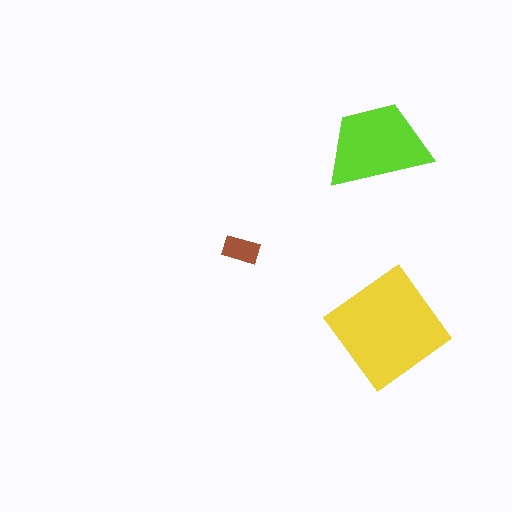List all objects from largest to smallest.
The yellow diamond, the lime trapezoid, the brown rectangle.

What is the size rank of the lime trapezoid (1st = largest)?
2nd.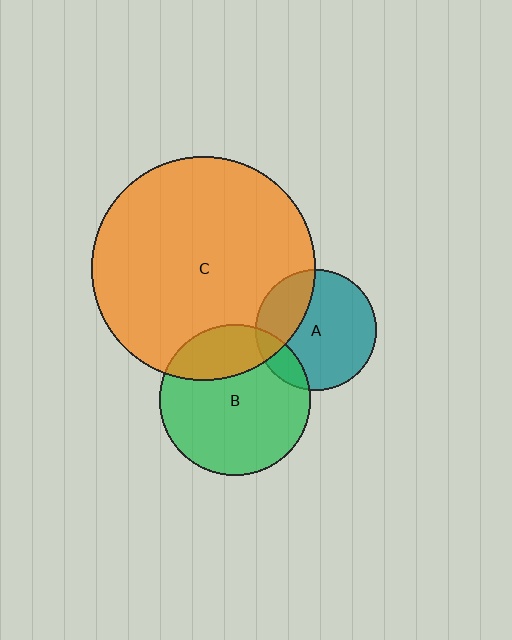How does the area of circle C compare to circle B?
Approximately 2.2 times.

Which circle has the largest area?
Circle C (orange).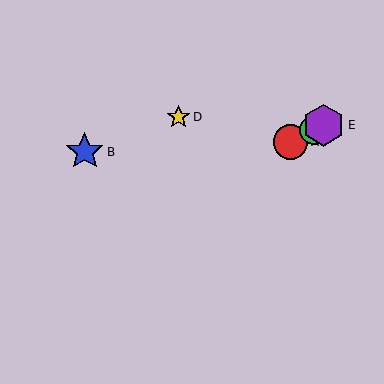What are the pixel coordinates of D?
Object D is at (179, 117).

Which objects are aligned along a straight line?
Objects A, C, E are aligned along a straight line.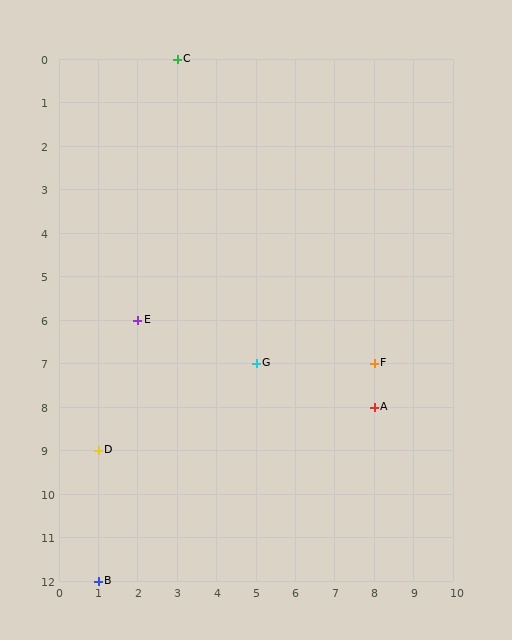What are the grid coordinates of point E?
Point E is at grid coordinates (2, 6).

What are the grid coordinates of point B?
Point B is at grid coordinates (1, 12).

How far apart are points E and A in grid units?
Points E and A are 6 columns and 2 rows apart (about 6.3 grid units diagonally).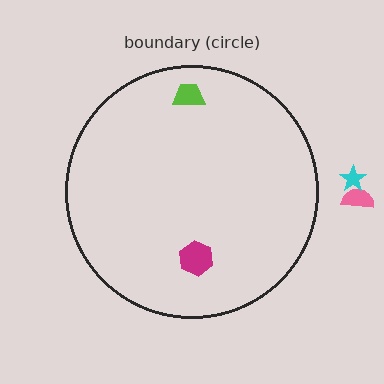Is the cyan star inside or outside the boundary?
Outside.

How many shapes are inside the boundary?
2 inside, 2 outside.